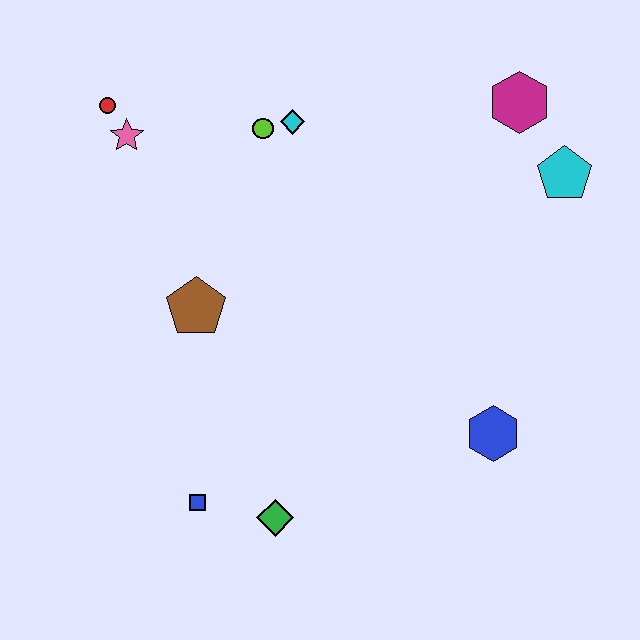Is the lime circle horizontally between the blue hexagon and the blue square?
Yes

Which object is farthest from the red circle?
The blue hexagon is farthest from the red circle.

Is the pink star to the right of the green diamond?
No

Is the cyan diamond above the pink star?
Yes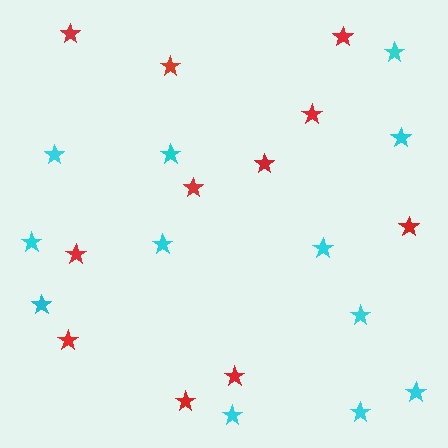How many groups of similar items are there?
There are 2 groups: one group of cyan stars (12) and one group of red stars (11).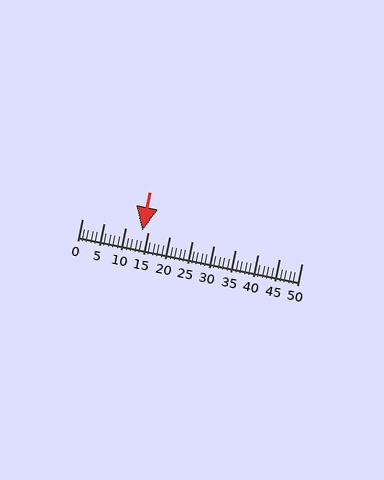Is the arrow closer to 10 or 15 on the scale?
The arrow is closer to 15.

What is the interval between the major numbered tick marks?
The major tick marks are spaced 5 units apart.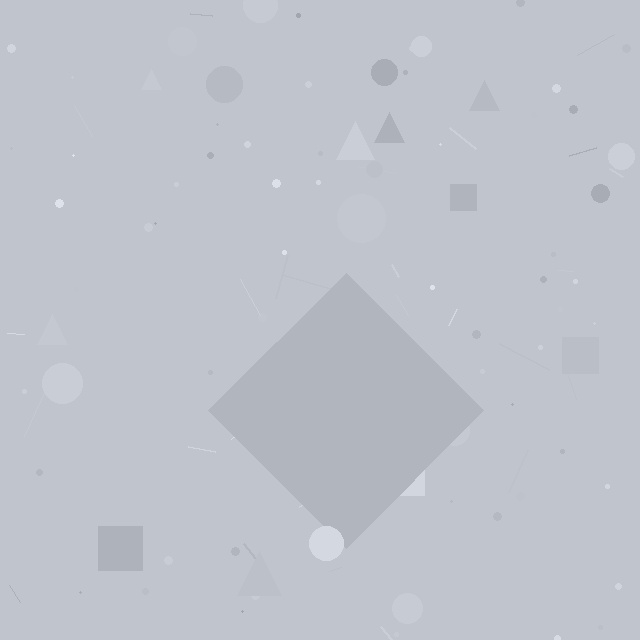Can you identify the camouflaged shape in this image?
The camouflaged shape is a diamond.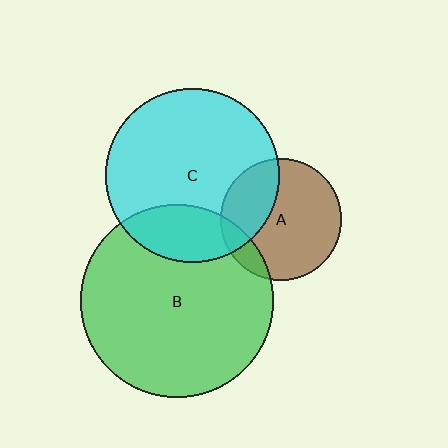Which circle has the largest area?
Circle B (green).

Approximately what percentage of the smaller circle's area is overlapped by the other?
Approximately 30%.